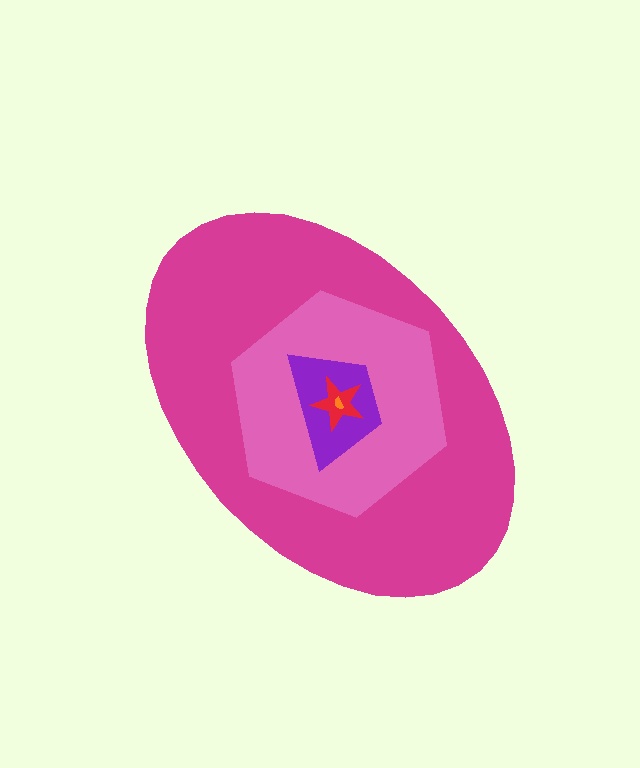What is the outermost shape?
The magenta ellipse.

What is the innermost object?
The orange semicircle.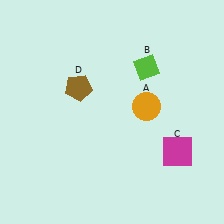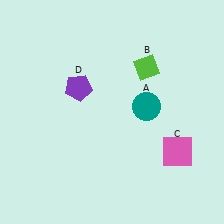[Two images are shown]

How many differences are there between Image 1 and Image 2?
There are 3 differences between the two images.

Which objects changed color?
A changed from orange to teal. C changed from magenta to pink. D changed from brown to purple.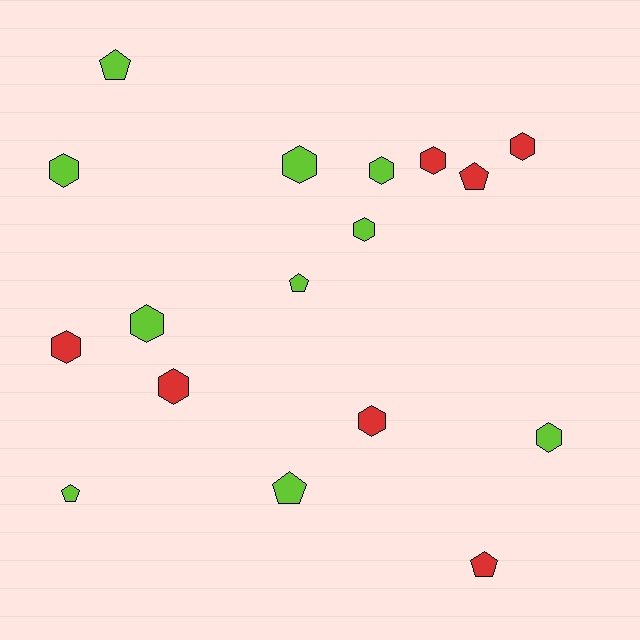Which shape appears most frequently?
Hexagon, with 11 objects.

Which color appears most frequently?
Lime, with 10 objects.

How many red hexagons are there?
There are 5 red hexagons.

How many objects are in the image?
There are 17 objects.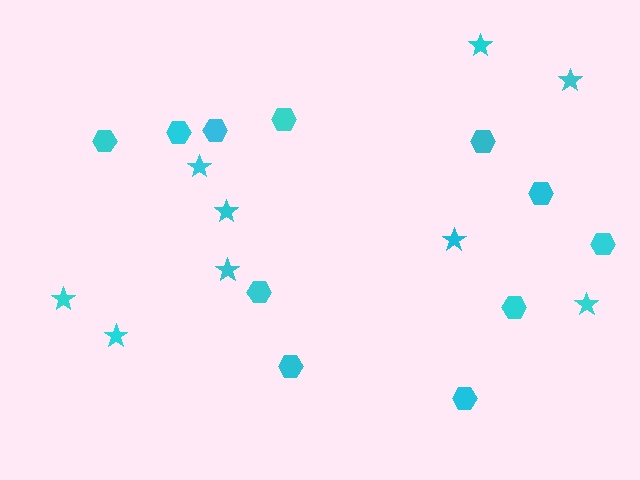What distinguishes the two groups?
There are 2 groups: one group of stars (9) and one group of hexagons (11).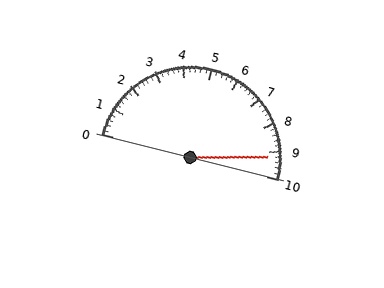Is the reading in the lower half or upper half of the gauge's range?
The reading is in the upper half of the range (0 to 10).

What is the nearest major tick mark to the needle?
The nearest major tick mark is 9.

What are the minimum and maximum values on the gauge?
The gauge ranges from 0 to 10.